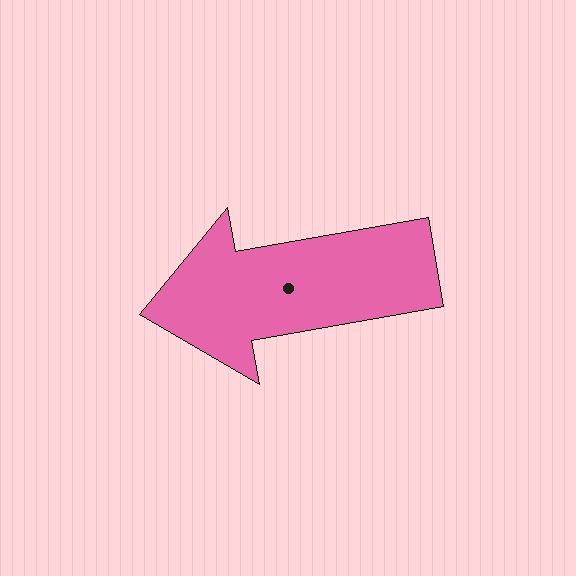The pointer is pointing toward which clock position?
Roughly 9 o'clock.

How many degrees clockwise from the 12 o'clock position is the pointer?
Approximately 260 degrees.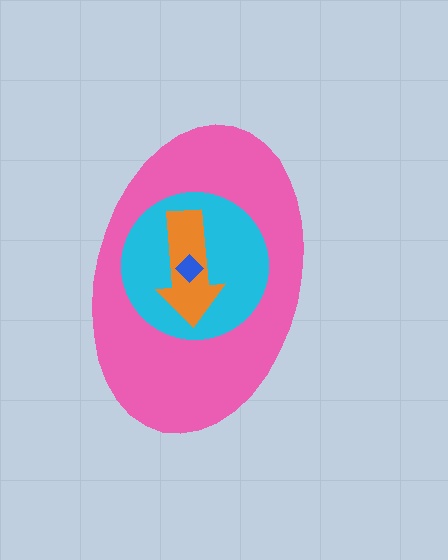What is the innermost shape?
The blue diamond.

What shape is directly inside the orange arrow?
The blue diamond.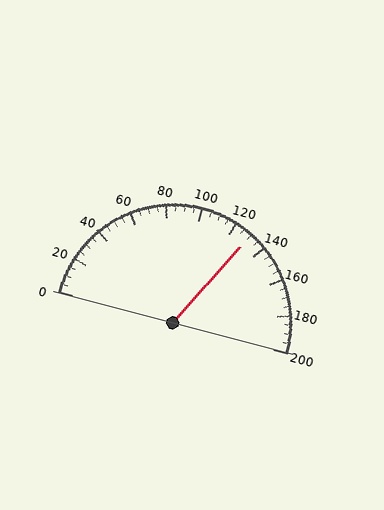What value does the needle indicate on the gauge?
The needle indicates approximately 130.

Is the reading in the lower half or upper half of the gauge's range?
The reading is in the upper half of the range (0 to 200).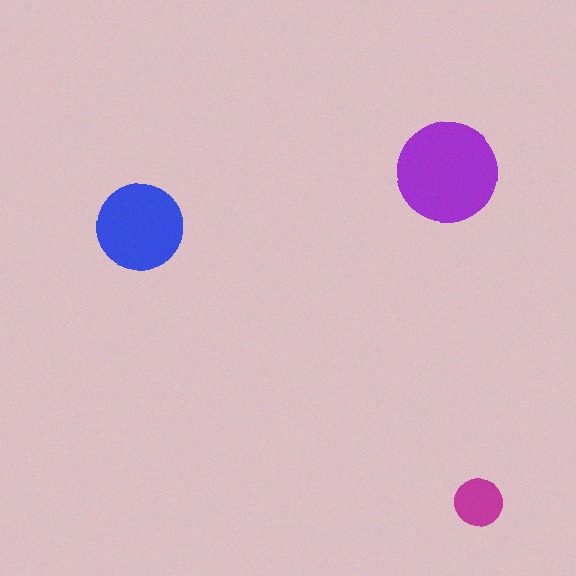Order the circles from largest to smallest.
the purple one, the blue one, the magenta one.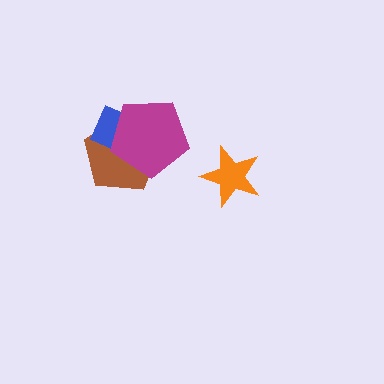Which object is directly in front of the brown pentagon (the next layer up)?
The blue diamond is directly in front of the brown pentagon.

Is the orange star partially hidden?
No, no other shape covers it.